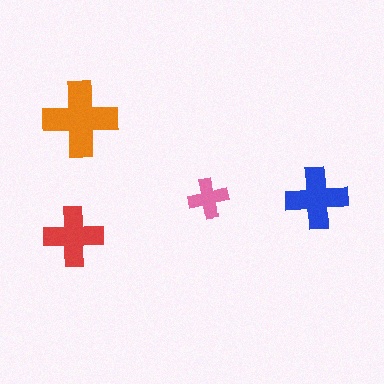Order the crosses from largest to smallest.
the orange one, the blue one, the red one, the pink one.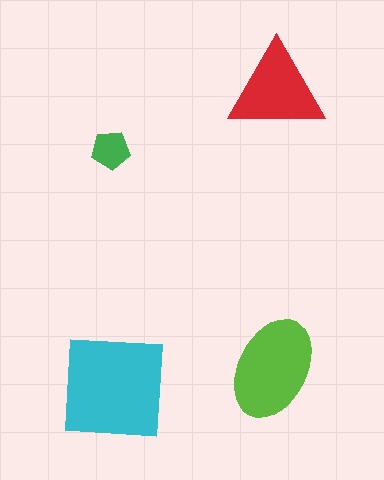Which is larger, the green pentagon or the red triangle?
The red triangle.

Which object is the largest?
The cyan square.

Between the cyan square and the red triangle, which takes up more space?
The cyan square.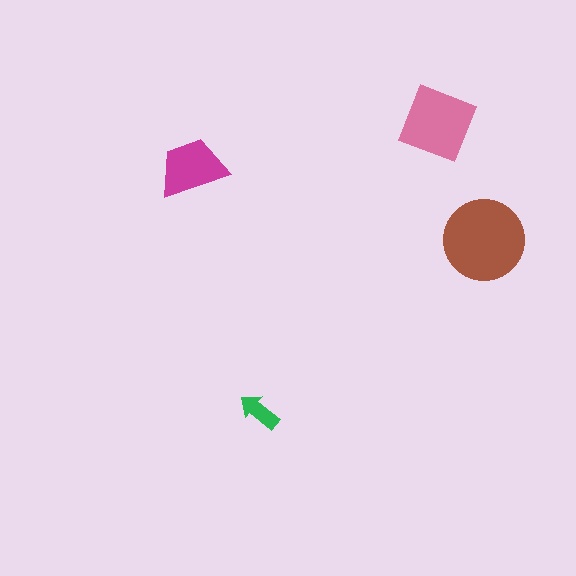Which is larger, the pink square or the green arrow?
The pink square.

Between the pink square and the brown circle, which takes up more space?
The brown circle.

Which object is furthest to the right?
The brown circle is rightmost.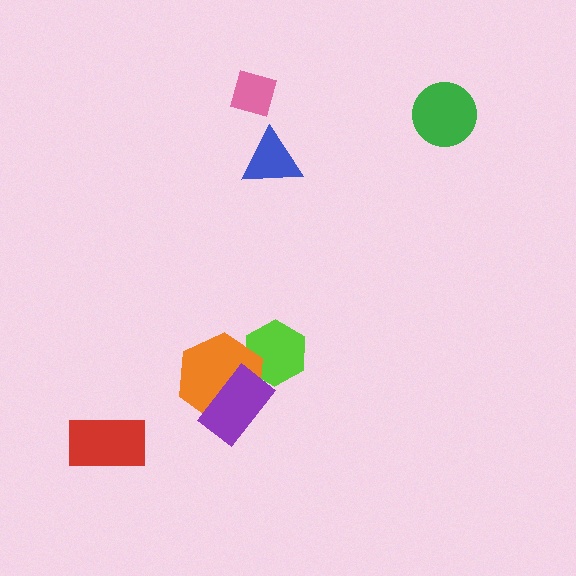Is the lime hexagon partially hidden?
Yes, it is partially covered by another shape.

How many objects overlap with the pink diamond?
0 objects overlap with the pink diamond.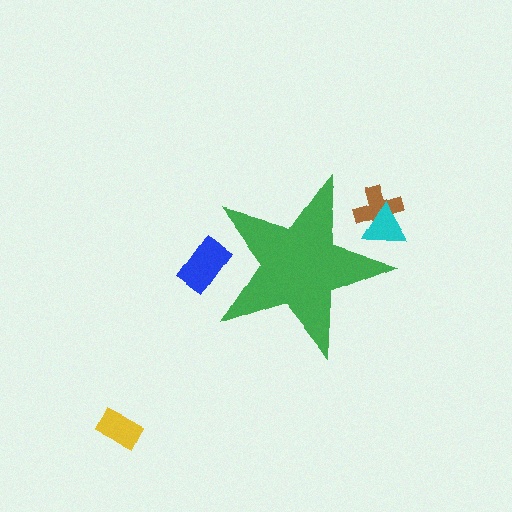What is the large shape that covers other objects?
A green star.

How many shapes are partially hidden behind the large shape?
3 shapes are partially hidden.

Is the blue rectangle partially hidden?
Yes, the blue rectangle is partially hidden behind the green star.